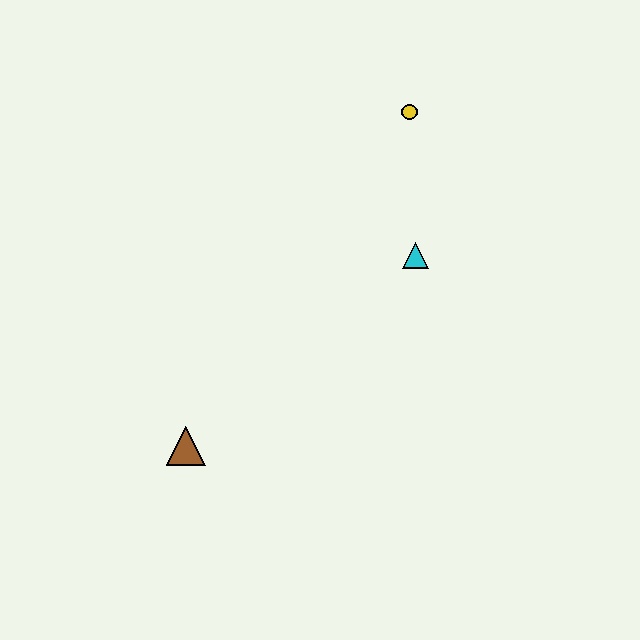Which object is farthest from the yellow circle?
The brown triangle is farthest from the yellow circle.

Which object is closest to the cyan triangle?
The yellow circle is closest to the cyan triangle.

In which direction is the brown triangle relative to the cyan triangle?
The brown triangle is to the left of the cyan triangle.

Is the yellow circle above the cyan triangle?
Yes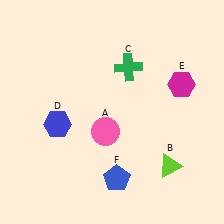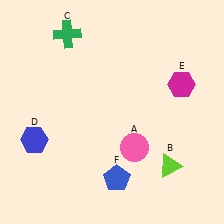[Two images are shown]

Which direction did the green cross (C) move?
The green cross (C) moved left.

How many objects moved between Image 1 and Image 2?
3 objects moved between the two images.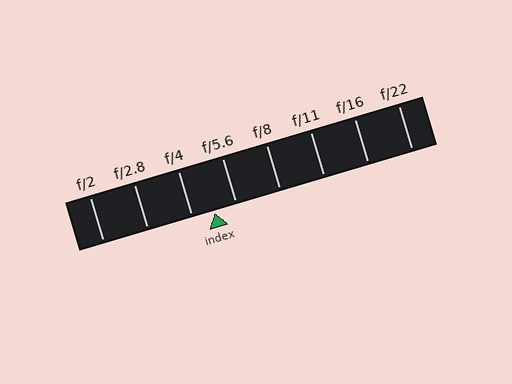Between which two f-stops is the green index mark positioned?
The index mark is between f/4 and f/5.6.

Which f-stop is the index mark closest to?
The index mark is closest to f/5.6.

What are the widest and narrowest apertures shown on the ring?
The widest aperture shown is f/2 and the narrowest is f/22.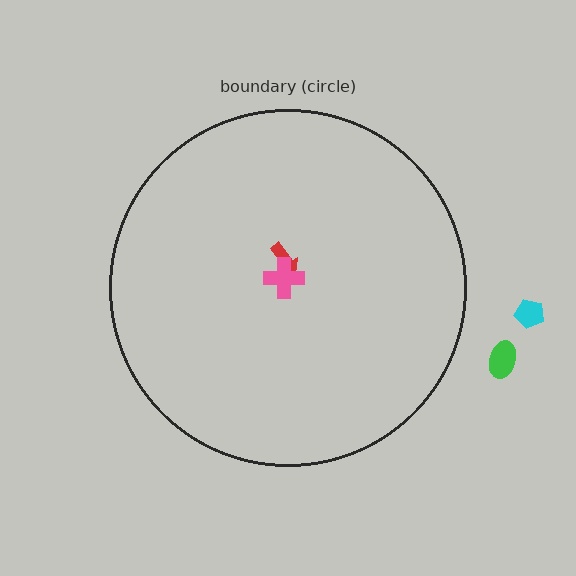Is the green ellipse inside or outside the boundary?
Outside.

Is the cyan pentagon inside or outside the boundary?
Outside.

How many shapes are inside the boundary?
2 inside, 2 outside.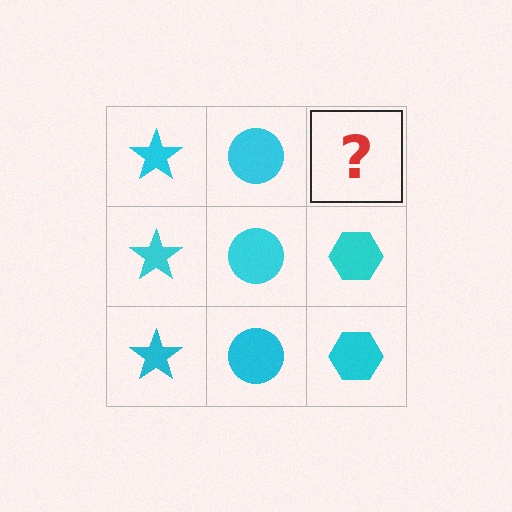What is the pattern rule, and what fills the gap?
The rule is that each column has a consistent shape. The gap should be filled with a cyan hexagon.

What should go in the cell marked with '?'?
The missing cell should contain a cyan hexagon.